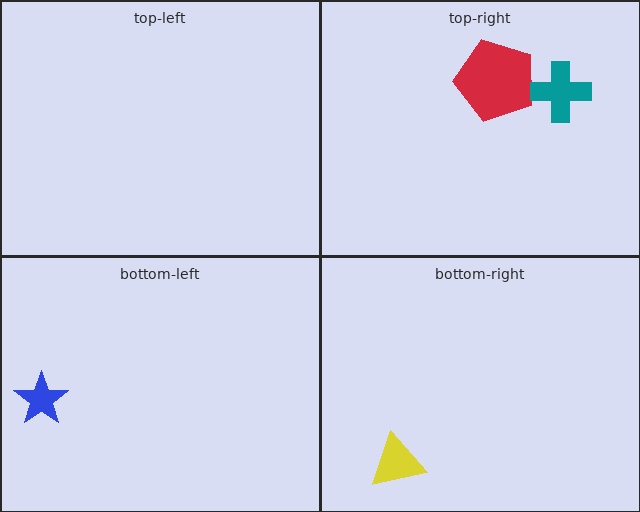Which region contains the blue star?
The bottom-left region.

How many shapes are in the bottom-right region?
1.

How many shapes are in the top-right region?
2.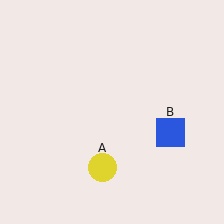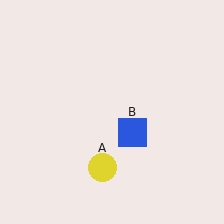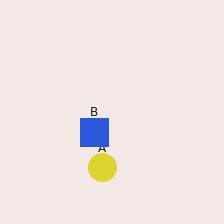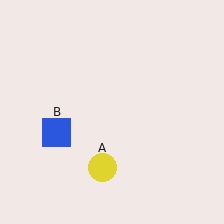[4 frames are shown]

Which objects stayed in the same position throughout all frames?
Yellow circle (object A) remained stationary.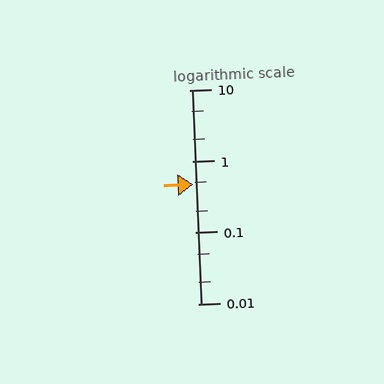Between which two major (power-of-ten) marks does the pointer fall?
The pointer is between 0.1 and 1.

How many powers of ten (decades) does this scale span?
The scale spans 3 decades, from 0.01 to 10.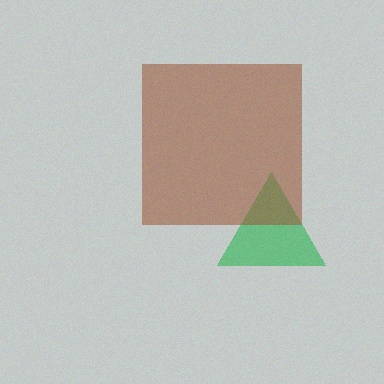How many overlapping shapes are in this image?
There are 2 overlapping shapes in the image.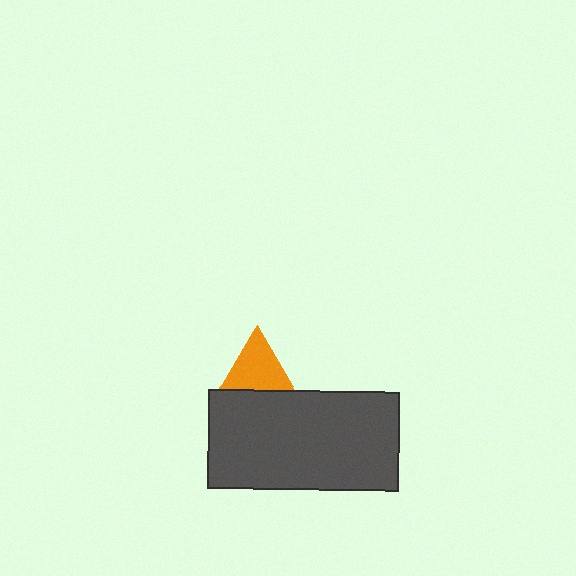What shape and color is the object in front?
The object in front is a dark gray rectangle.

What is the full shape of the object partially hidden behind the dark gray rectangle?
The partially hidden object is an orange triangle.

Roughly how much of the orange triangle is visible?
About half of it is visible (roughly 64%).